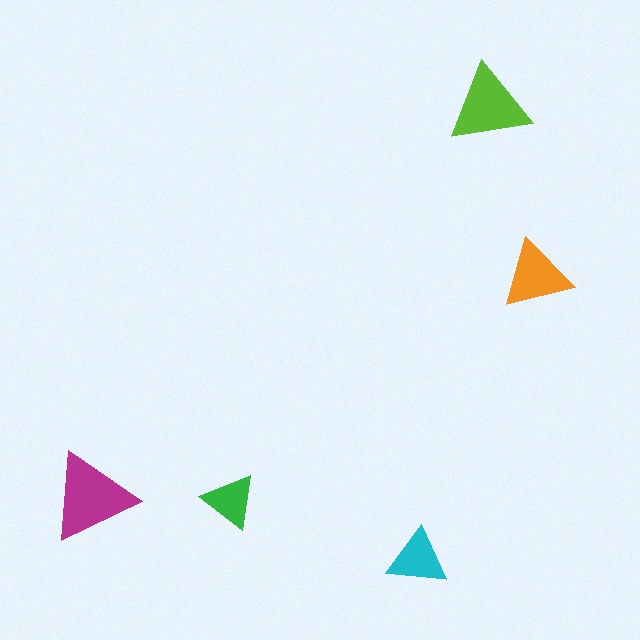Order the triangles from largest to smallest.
the magenta one, the lime one, the orange one, the cyan one, the green one.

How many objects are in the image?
There are 5 objects in the image.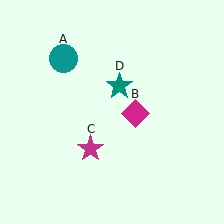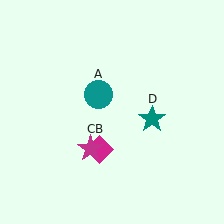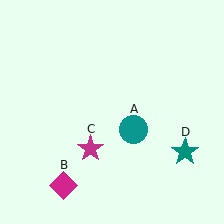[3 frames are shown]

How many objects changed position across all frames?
3 objects changed position: teal circle (object A), magenta diamond (object B), teal star (object D).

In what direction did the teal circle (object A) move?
The teal circle (object A) moved down and to the right.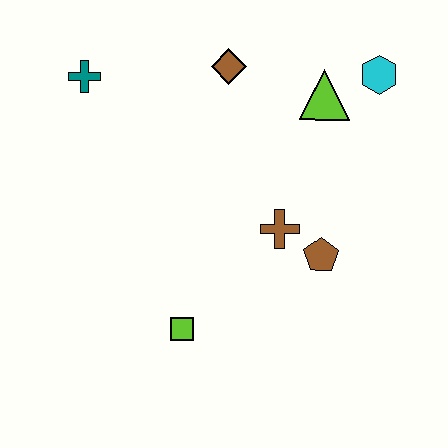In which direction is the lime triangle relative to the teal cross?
The lime triangle is to the right of the teal cross.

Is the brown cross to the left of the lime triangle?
Yes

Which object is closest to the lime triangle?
The cyan hexagon is closest to the lime triangle.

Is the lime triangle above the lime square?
Yes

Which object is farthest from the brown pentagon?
The teal cross is farthest from the brown pentagon.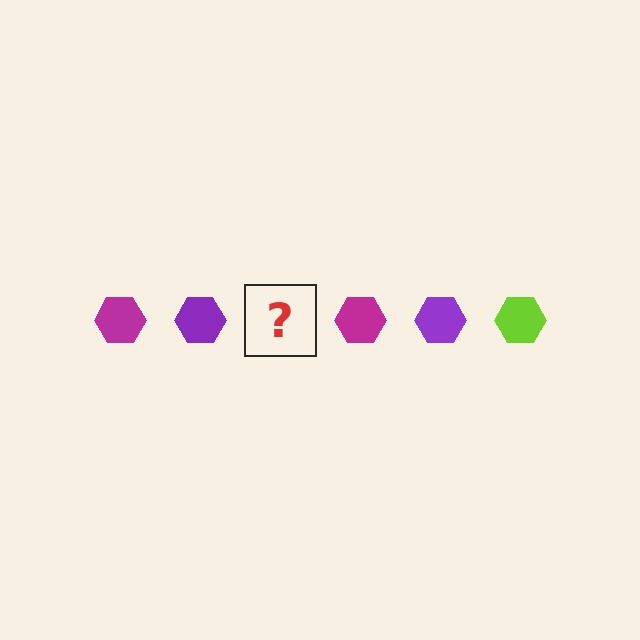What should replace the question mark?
The question mark should be replaced with a lime hexagon.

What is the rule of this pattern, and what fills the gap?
The rule is that the pattern cycles through magenta, purple, lime hexagons. The gap should be filled with a lime hexagon.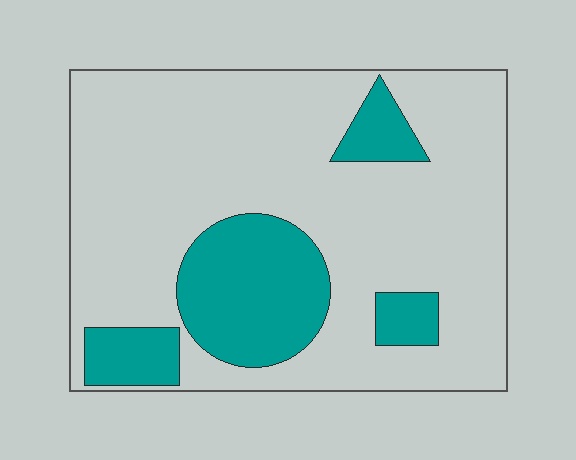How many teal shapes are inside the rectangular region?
4.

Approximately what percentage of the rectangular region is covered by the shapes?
Approximately 25%.